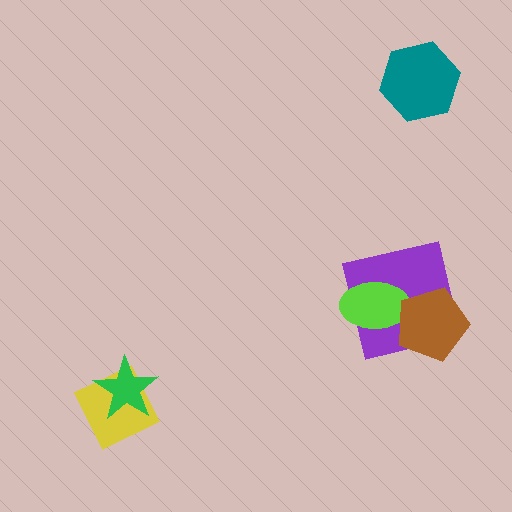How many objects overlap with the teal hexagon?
0 objects overlap with the teal hexagon.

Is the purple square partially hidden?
Yes, it is partially covered by another shape.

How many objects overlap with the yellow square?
1 object overlaps with the yellow square.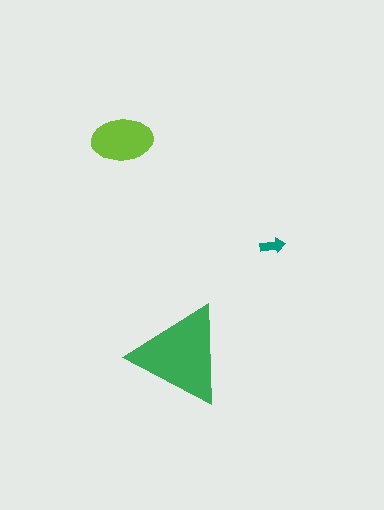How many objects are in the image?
There are 3 objects in the image.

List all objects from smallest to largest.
The teal arrow, the lime ellipse, the green triangle.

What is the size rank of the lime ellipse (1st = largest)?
2nd.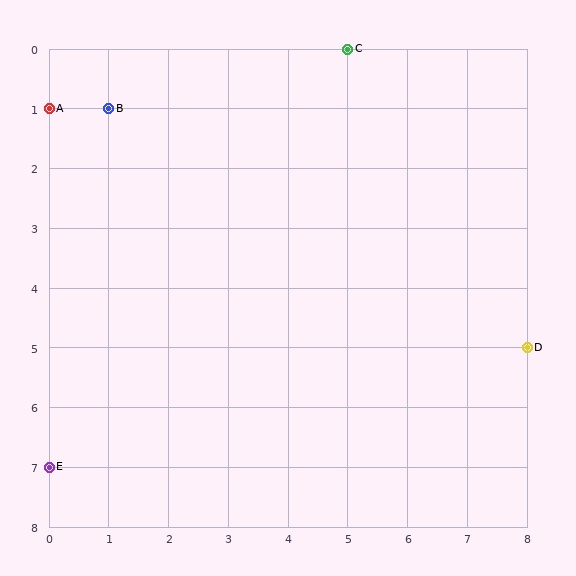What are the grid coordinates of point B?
Point B is at grid coordinates (1, 1).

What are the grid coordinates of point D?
Point D is at grid coordinates (8, 5).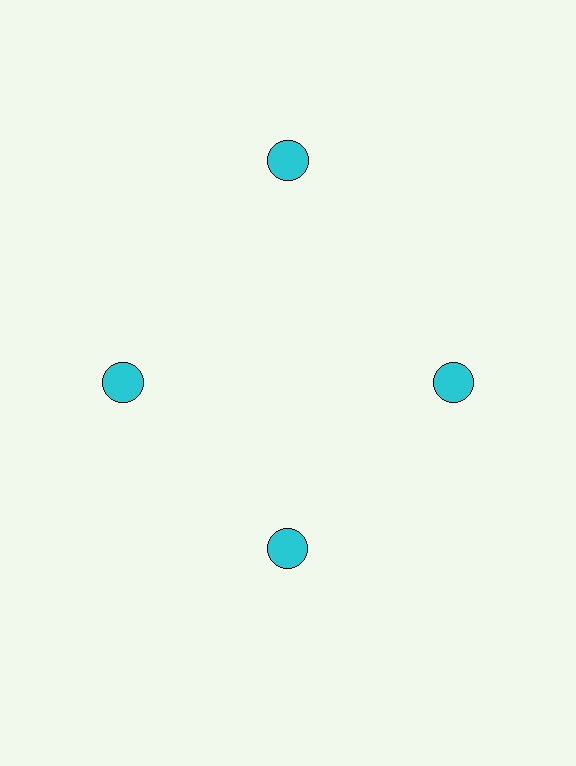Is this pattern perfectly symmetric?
No. The 4 cyan circles are arranged in a ring, but one element near the 12 o'clock position is pushed outward from the center, breaking the 4-fold rotational symmetry.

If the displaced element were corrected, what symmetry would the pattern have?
It would have 4-fold rotational symmetry — the pattern would map onto itself every 90 degrees.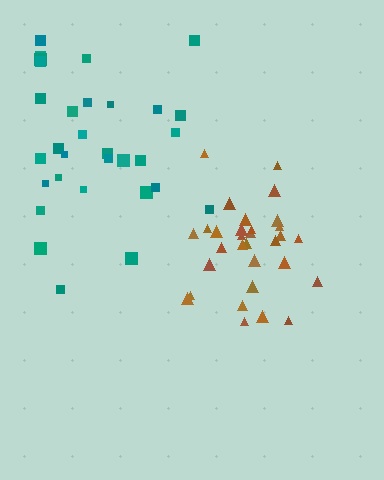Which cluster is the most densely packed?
Brown.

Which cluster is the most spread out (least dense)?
Teal.